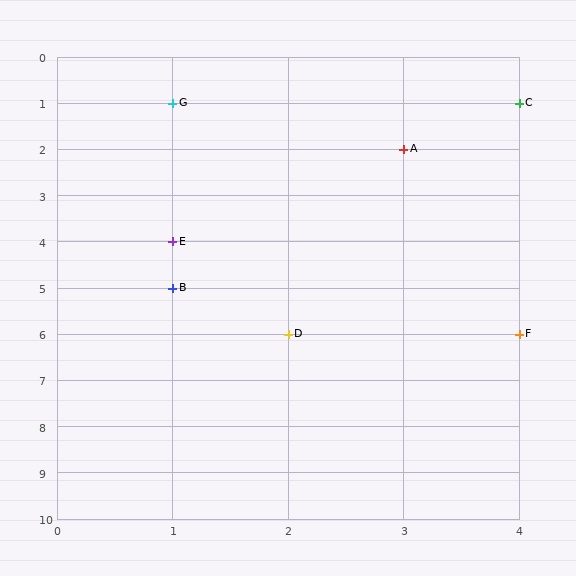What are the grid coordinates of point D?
Point D is at grid coordinates (2, 6).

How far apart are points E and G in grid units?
Points E and G are 3 rows apart.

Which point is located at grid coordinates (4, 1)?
Point C is at (4, 1).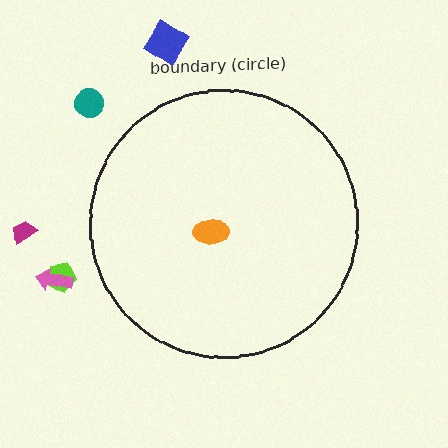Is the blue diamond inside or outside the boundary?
Outside.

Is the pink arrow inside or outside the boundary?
Outside.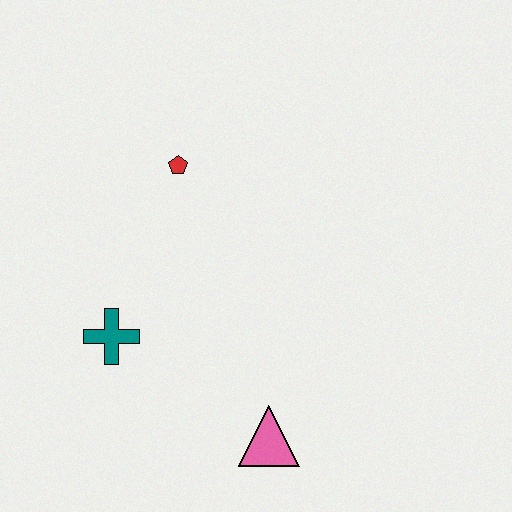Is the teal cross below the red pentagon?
Yes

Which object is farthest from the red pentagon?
The pink triangle is farthest from the red pentagon.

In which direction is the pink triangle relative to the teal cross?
The pink triangle is to the right of the teal cross.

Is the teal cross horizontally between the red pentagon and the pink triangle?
No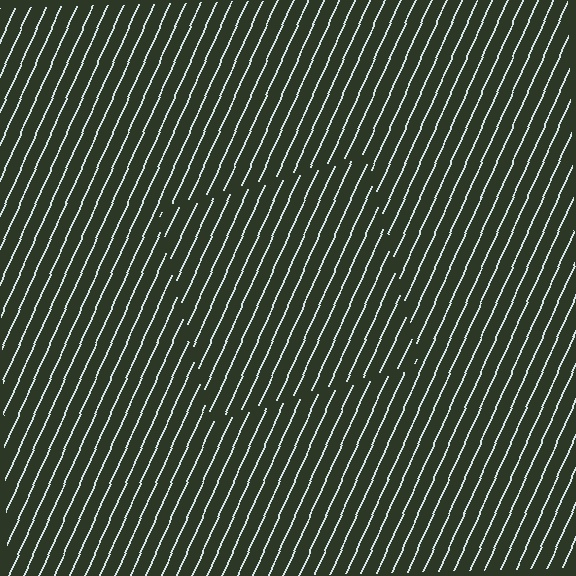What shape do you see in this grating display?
An illusory square. The interior of the shape contains the same grating, shifted by half a period — the contour is defined by the phase discontinuity where line-ends from the inner and outer gratings abut.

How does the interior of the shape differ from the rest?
The interior of the shape contains the same grating, shifted by half a period — the contour is defined by the phase discontinuity where line-ends from the inner and outer gratings abut.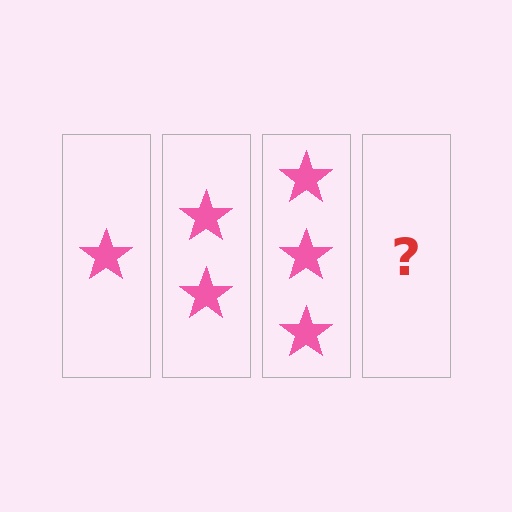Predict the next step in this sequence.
The next step is 4 stars.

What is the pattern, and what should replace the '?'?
The pattern is that each step adds one more star. The '?' should be 4 stars.